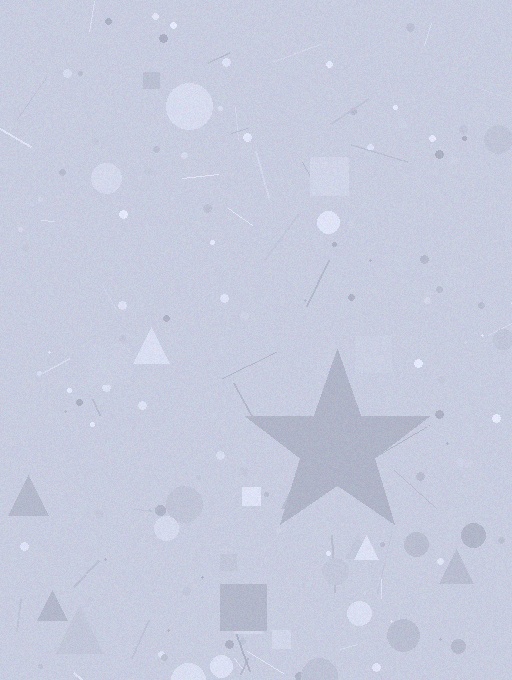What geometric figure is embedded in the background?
A star is embedded in the background.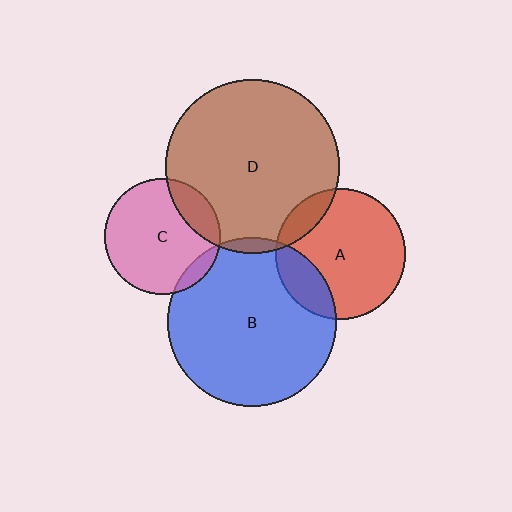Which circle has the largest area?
Circle D (brown).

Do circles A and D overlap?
Yes.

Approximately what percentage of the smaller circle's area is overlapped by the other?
Approximately 10%.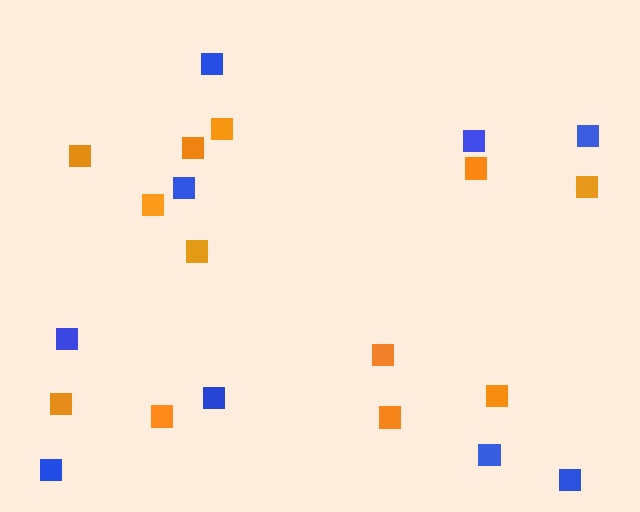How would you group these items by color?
There are 2 groups: one group of blue squares (9) and one group of orange squares (12).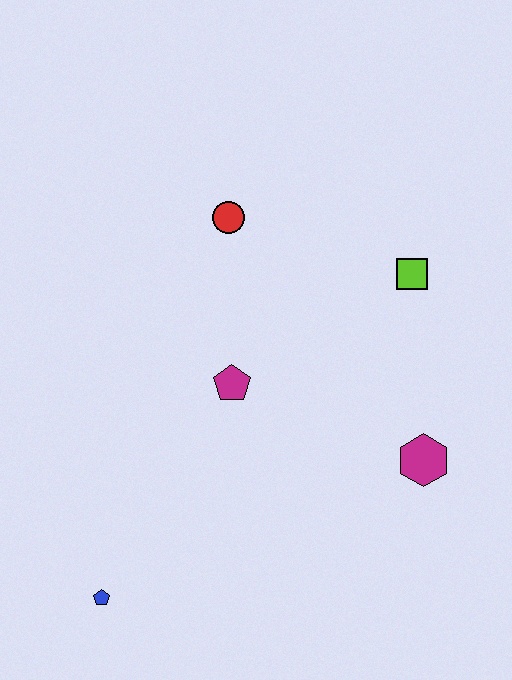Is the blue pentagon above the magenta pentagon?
No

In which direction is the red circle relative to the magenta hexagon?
The red circle is above the magenta hexagon.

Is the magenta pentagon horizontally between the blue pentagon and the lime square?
Yes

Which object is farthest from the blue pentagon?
The lime square is farthest from the blue pentagon.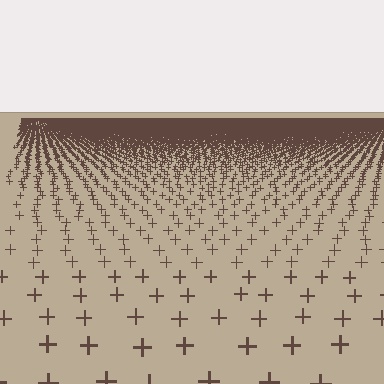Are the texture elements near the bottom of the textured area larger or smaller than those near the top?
Larger. Near the bottom, elements are closer to the viewer and appear at a bigger on-screen size.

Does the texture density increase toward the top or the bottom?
Density increases toward the top.